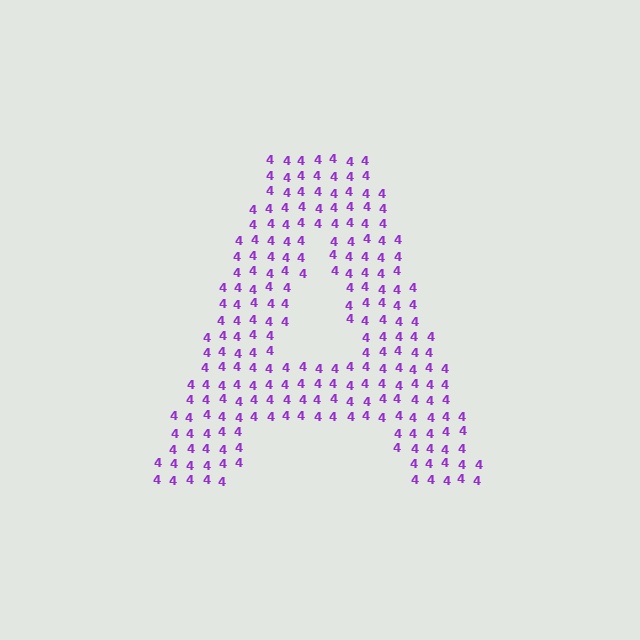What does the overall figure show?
The overall figure shows the letter A.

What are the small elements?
The small elements are digit 4's.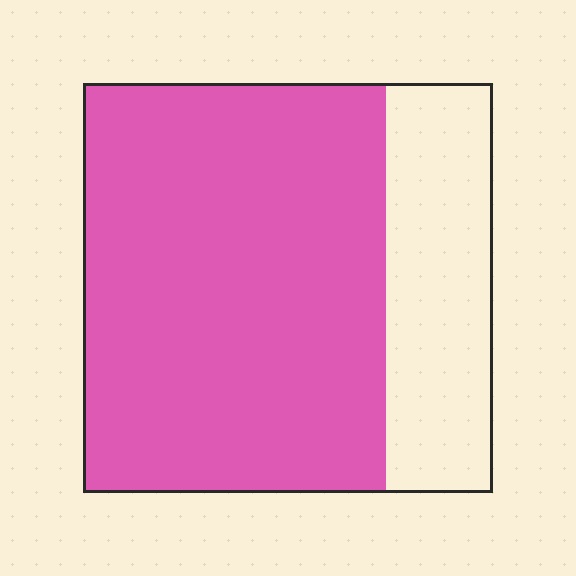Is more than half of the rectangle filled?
Yes.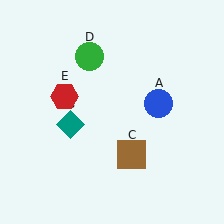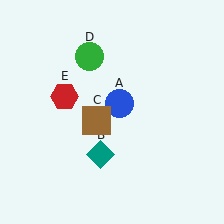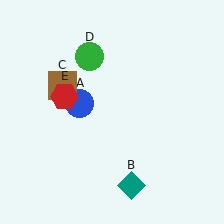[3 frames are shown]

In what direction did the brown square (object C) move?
The brown square (object C) moved up and to the left.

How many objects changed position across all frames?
3 objects changed position: blue circle (object A), teal diamond (object B), brown square (object C).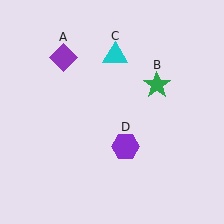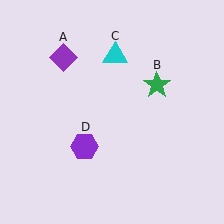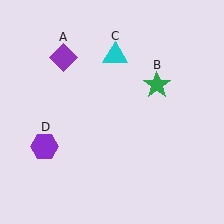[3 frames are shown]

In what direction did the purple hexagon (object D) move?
The purple hexagon (object D) moved left.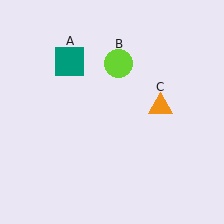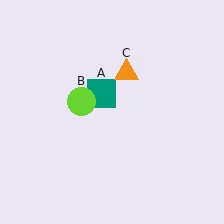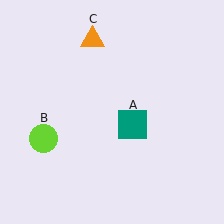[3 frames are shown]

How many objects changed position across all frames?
3 objects changed position: teal square (object A), lime circle (object B), orange triangle (object C).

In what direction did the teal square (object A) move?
The teal square (object A) moved down and to the right.